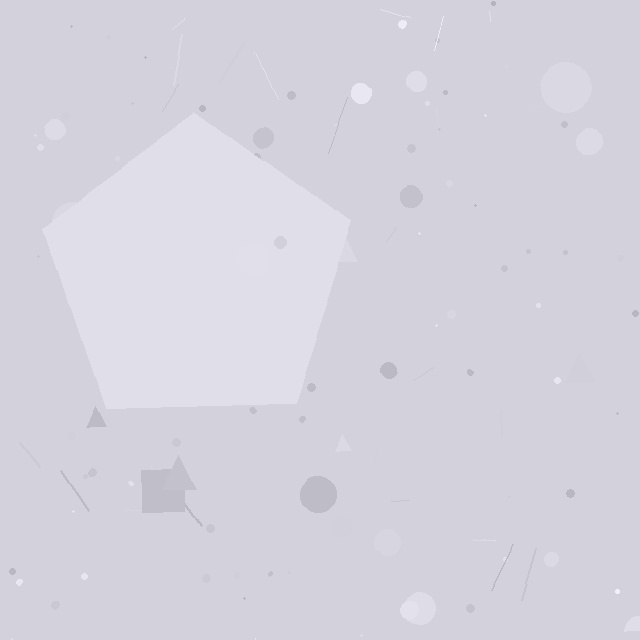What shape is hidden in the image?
A pentagon is hidden in the image.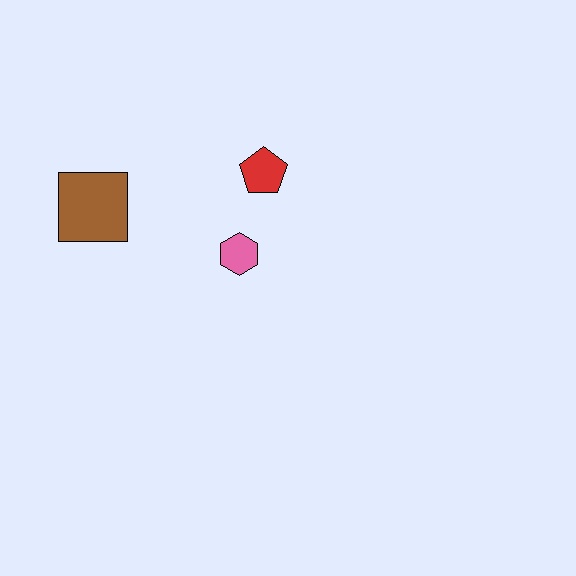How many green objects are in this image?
There are no green objects.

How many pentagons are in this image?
There is 1 pentagon.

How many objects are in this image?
There are 3 objects.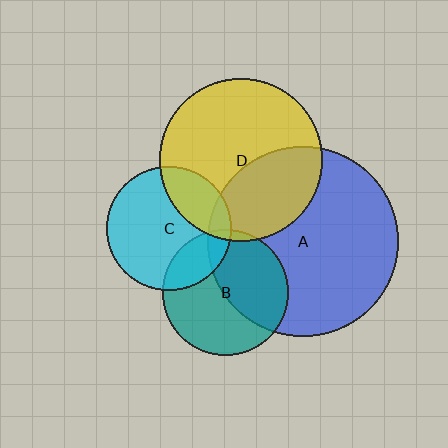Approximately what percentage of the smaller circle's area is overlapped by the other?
Approximately 10%.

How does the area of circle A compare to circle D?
Approximately 1.4 times.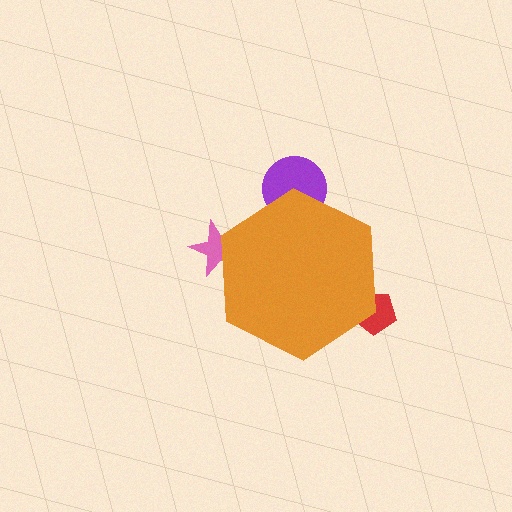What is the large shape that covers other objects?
An orange hexagon.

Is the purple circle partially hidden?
Yes, the purple circle is partially hidden behind the orange hexagon.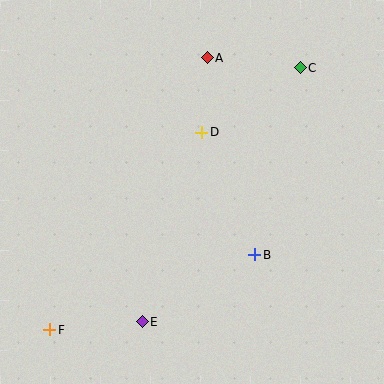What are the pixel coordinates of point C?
Point C is at (300, 68).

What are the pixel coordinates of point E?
Point E is at (142, 322).